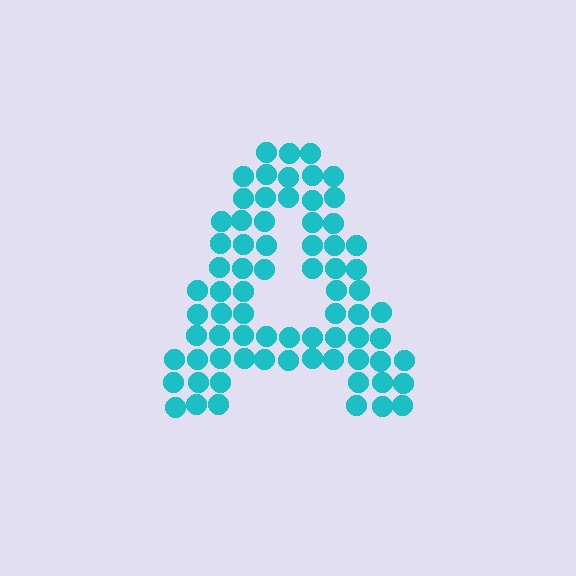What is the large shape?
The large shape is the letter A.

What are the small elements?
The small elements are circles.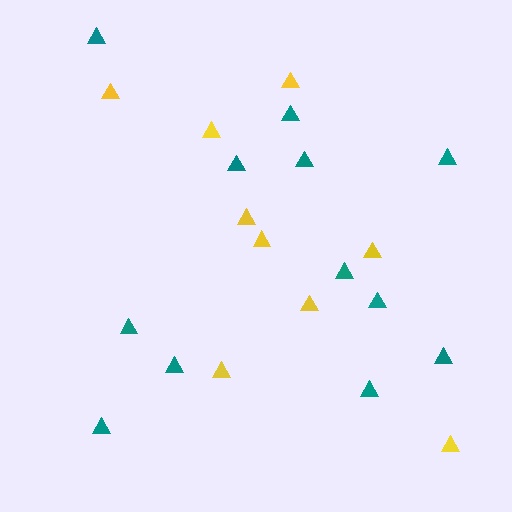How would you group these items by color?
There are 2 groups: one group of yellow triangles (9) and one group of teal triangles (12).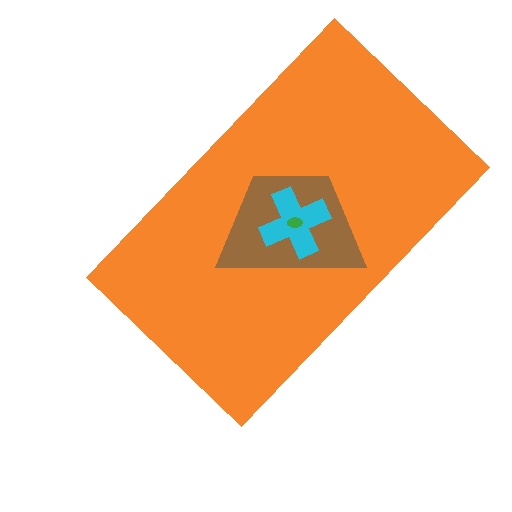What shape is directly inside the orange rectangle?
The brown trapezoid.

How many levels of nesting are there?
4.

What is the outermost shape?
The orange rectangle.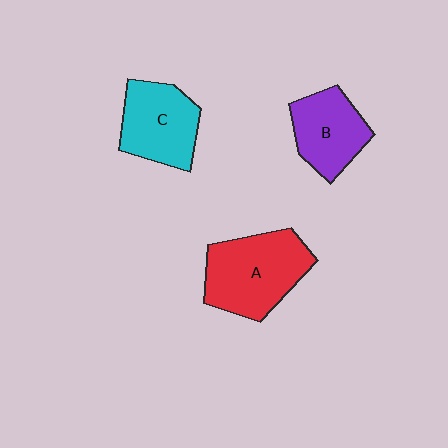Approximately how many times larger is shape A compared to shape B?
Approximately 1.4 times.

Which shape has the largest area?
Shape A (red).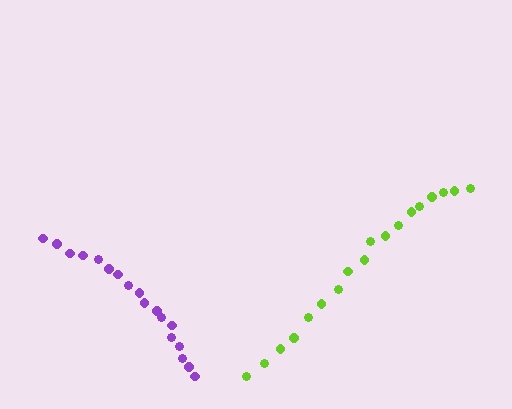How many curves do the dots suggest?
There are 2 distinct paths.